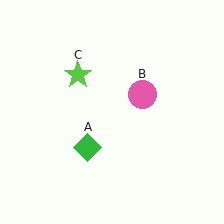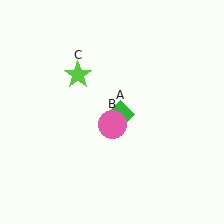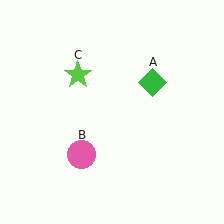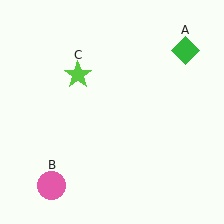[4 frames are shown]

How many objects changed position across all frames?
2 objects changed position: green diamond (object A), pink circle (object B).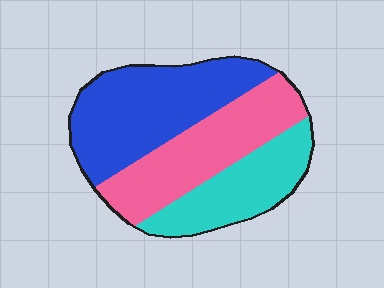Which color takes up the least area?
Cyan, at roughly 25%.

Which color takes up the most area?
Blue, at roughly 40%.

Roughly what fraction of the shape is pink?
Pink takes up about one third (1/3) of the shape.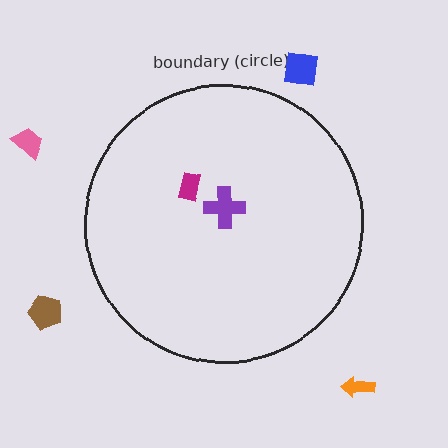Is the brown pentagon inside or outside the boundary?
Outside.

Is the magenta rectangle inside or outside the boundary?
Inside.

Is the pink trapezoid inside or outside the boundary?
Outside.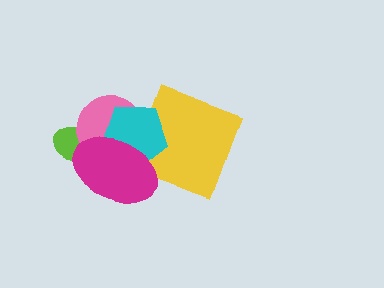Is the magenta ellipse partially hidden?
No, no other shape covers it.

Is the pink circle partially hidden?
Yes, it is partially covered by another shape.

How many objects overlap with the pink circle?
3 objects overlap with the pink circle.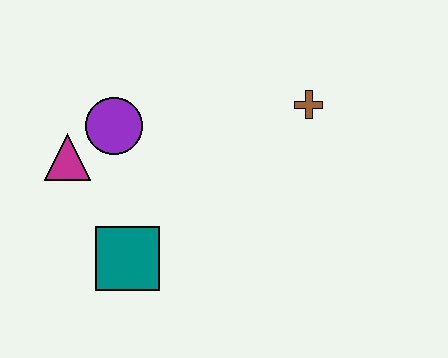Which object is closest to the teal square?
The magenta triangle is closest to the teal square.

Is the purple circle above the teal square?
Yes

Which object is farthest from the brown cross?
The magenta triangle is farthest from the brown cross.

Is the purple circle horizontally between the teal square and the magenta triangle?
Yes